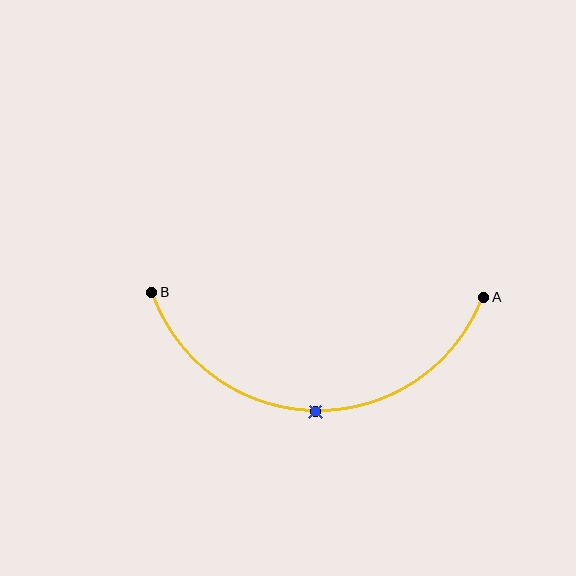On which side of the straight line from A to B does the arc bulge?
The arc bulges below the straight line connecting A and B.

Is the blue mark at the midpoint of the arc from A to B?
Yes. The blue mark lies on the arc at equal arc-length from both A and B — it is the arc midpoint.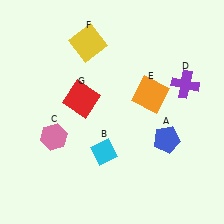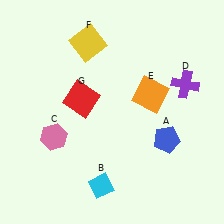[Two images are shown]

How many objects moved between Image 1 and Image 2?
1 object moved between the two images.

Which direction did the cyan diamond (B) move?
The cyan diamond (B) moved down.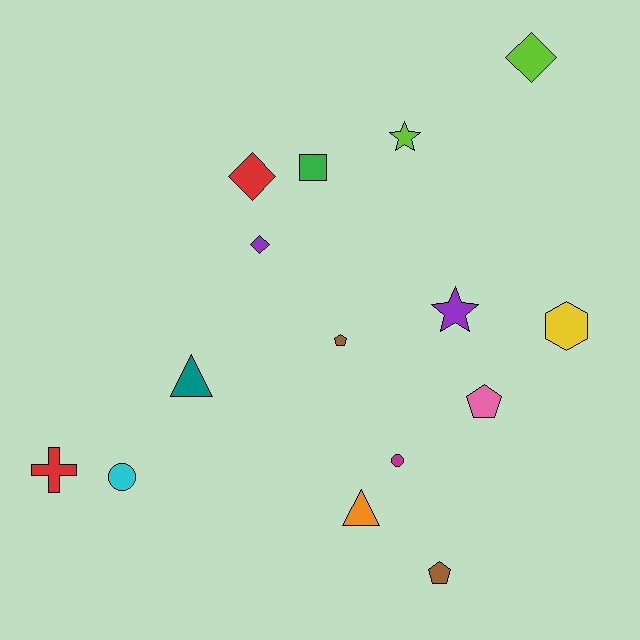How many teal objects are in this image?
There is 1 teal object.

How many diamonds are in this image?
There are 3 diamonds.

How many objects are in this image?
There are 15 objects.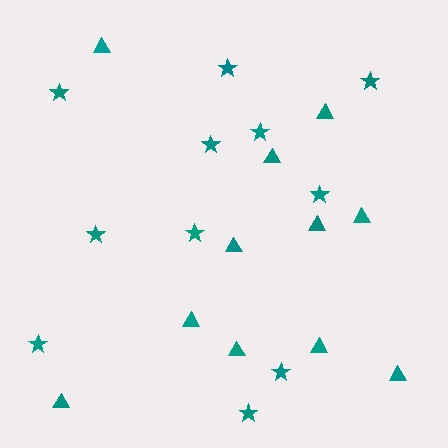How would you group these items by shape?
There are 2 groups: one group of triangles (11) and one group of stars (11).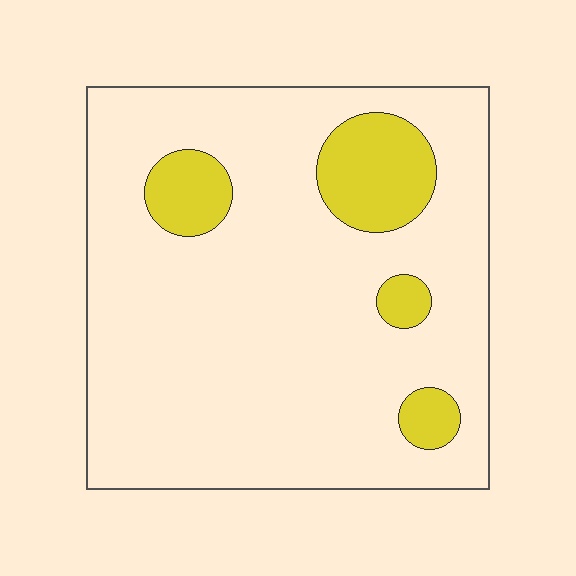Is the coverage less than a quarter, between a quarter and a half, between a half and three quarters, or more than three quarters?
Less than a quarter.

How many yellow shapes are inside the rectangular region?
4.